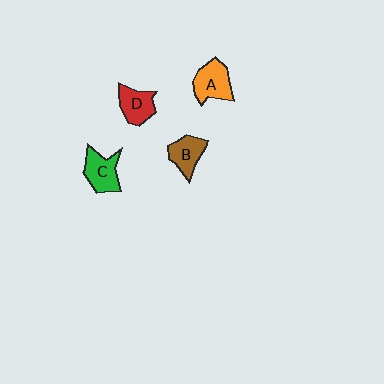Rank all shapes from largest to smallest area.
From largest to smallest: A (orange), C (green), D (red), B (brown).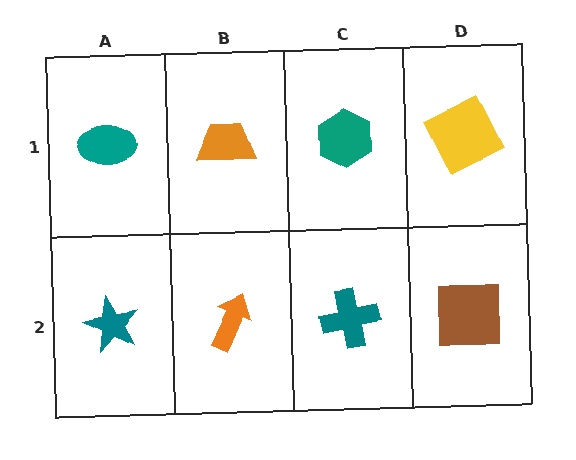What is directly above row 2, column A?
A teal ellipse.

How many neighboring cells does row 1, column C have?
3.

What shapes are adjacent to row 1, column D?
A brown square (row 2, column D), a teal hexagon (row 1, column C).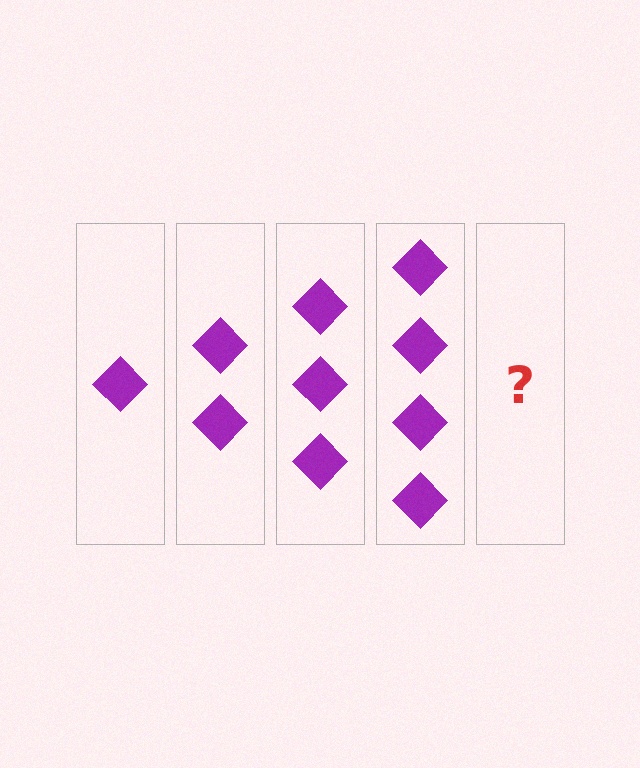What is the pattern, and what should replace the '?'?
The pattern is that each step adds one more diamond. The '?' should be 5 diamonds.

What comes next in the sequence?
The next element should be 5 diamonds.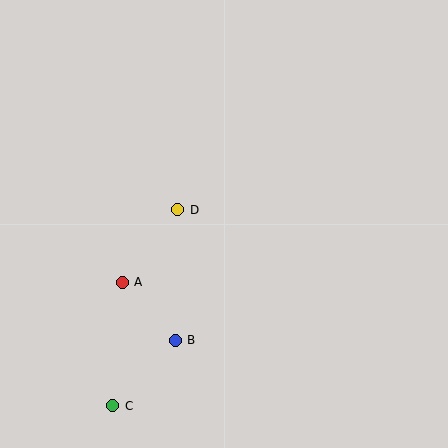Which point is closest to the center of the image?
Point D at (178, 210) is closest to the center.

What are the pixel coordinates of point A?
Point A is at (122, 282).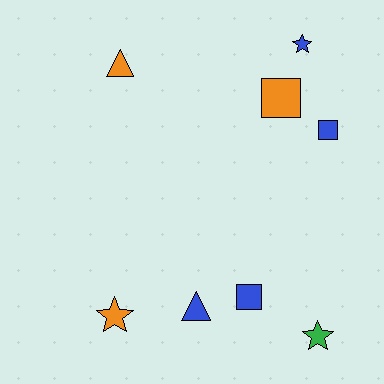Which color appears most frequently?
Blue, with 4 objects.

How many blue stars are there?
There is 1 blue star.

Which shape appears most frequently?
Square, with 3 objects.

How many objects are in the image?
There are 8 objects.